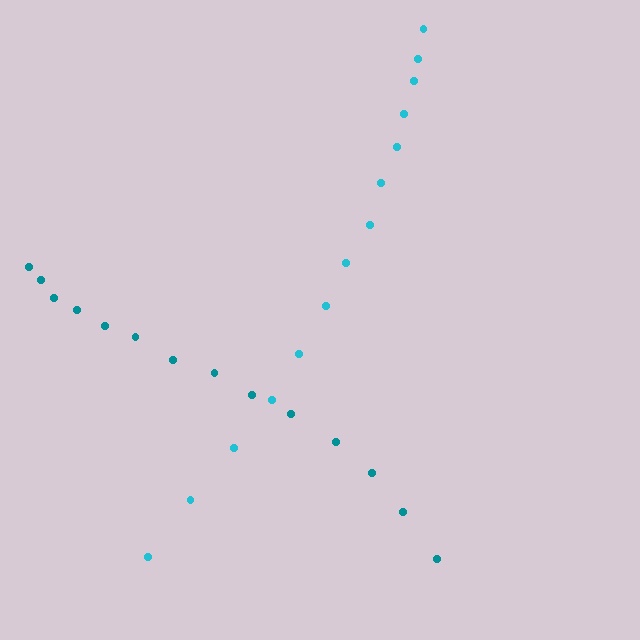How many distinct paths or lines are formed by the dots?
There are 2 distinct paths.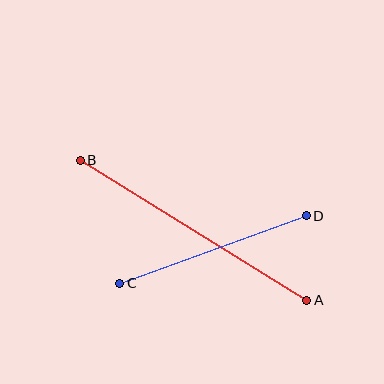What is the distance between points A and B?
The distance is approximately 267 pixels.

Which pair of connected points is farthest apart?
Points A and B are farthest apart.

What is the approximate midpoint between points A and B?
The midpoint is at approximately (193, 230) pixels.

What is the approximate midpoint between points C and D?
The midpoint is at approximately (213, 250) pixels.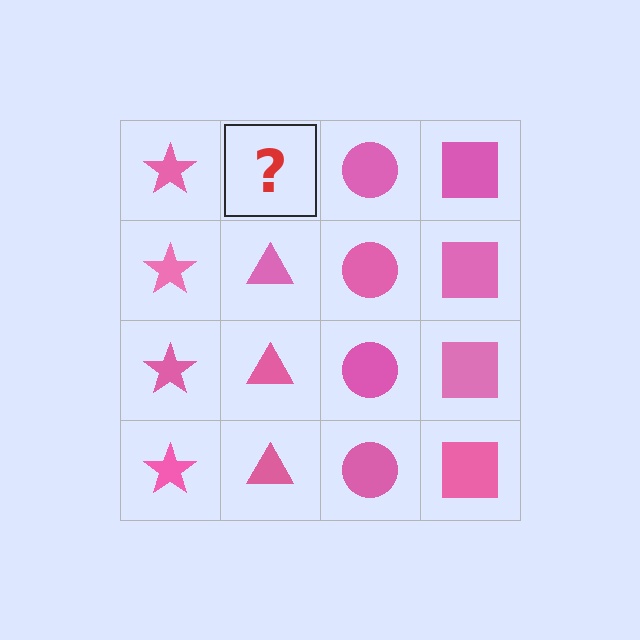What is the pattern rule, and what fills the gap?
The rule is that each column has a consistent shape. The gap should be filled with a pink triangle.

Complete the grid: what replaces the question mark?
The question mark should be replaced with a pink triangle.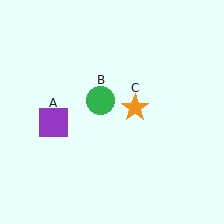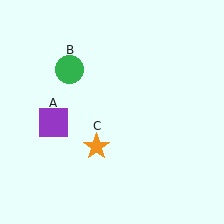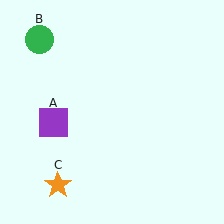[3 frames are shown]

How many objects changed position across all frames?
2 objects changed position: green circle (object B), orange star (object C).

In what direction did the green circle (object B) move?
The green circle (object B) moved up and to the left.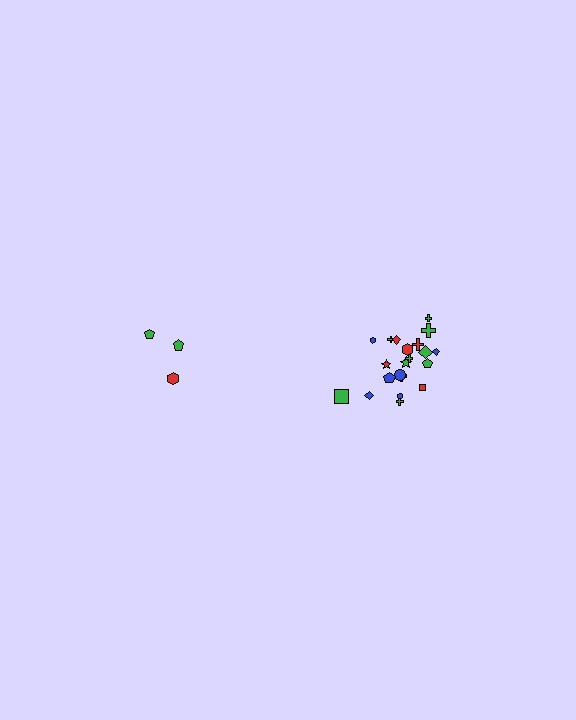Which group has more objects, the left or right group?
The right group.